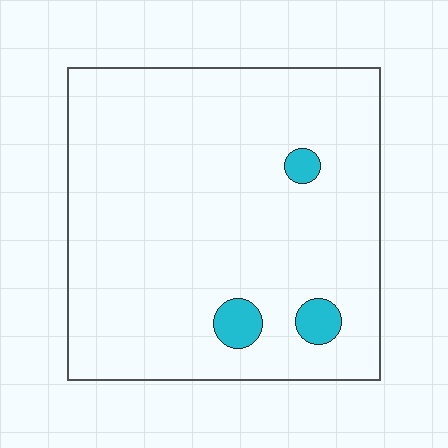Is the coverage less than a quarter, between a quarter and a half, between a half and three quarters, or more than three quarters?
Less than a quarter.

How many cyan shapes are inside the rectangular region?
3.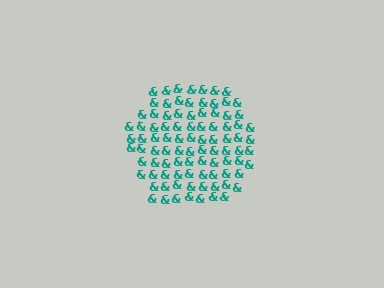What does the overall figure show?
The overall figure shows a hexagon.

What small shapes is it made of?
It is made of small ampersands.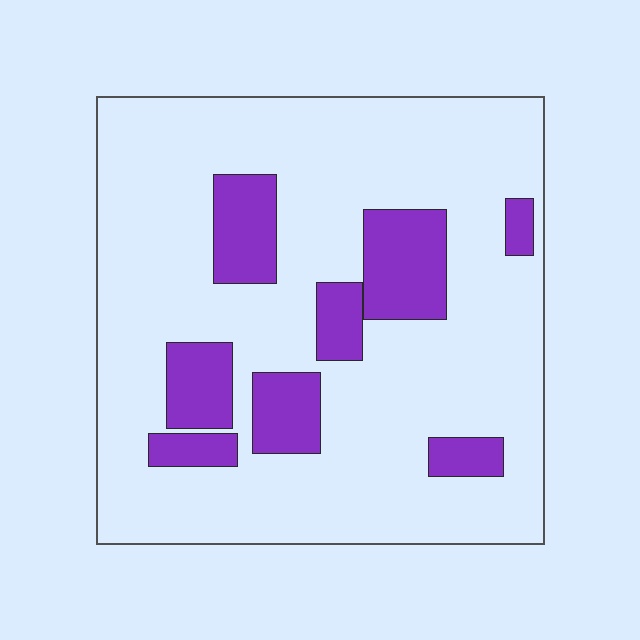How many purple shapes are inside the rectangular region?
8.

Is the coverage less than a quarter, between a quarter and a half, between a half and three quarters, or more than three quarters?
Less than a quarter.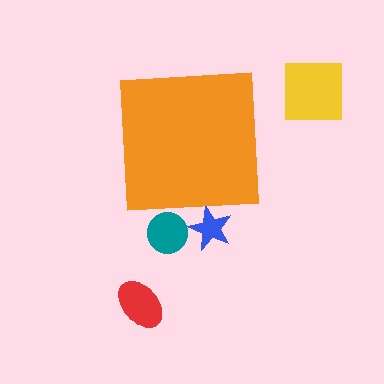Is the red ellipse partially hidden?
No, the red ellipse is fully visible.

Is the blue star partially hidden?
Yes, the blue star is partially hidden behind the orange square.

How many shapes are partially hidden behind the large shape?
2 shapes are partially hidden.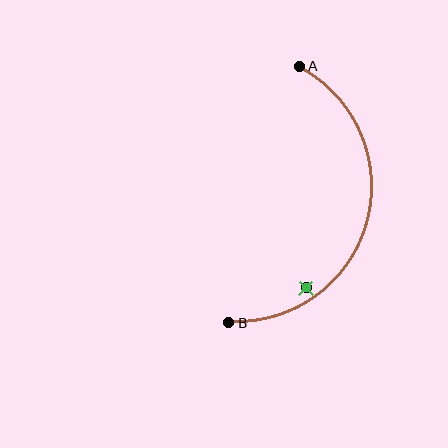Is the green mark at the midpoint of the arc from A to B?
No — the green mark does not lie on the arc at all. It sits slightly inside the curve.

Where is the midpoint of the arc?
The arc midpoint is the point on the curve farthest from the straight line joining A and B. It sits to the right of that line.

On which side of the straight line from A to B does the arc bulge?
The arc bulges to the right of the straight line connecting A and B.